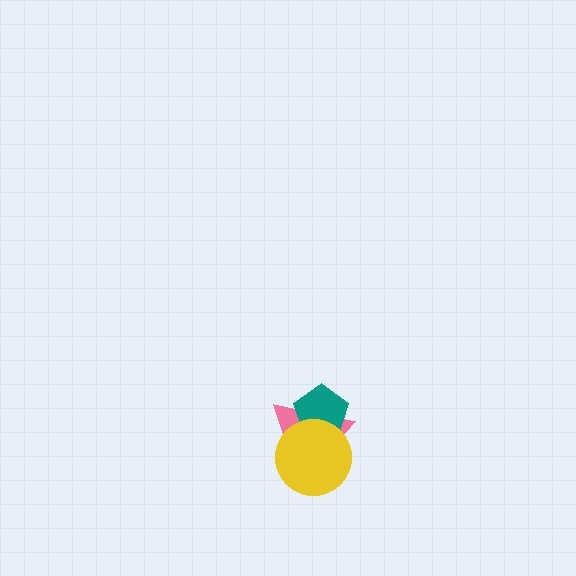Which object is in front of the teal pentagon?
The yellow circle is in front of the teal pentagon.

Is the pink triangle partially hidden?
Yes, it is partially covered by another shape.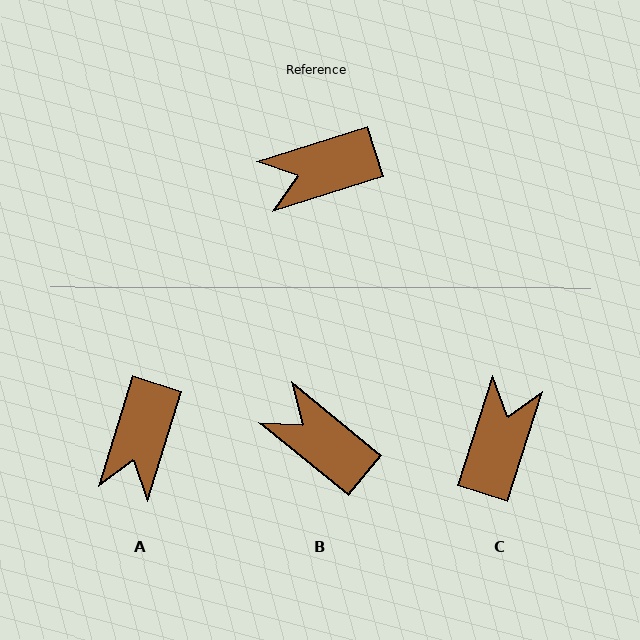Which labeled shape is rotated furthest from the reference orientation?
C, about 125 degrees away.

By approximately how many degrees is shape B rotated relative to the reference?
Approximately 57 degrees clockwise.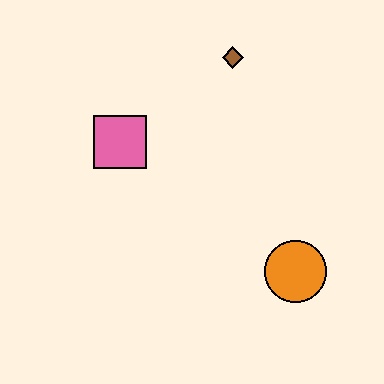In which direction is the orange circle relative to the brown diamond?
The orange circle is below the brown diamond.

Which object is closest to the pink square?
The brown diamond is closest to the pink square.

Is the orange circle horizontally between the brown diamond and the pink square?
No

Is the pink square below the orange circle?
No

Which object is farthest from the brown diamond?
The orange circle is farthest from the brown diamond.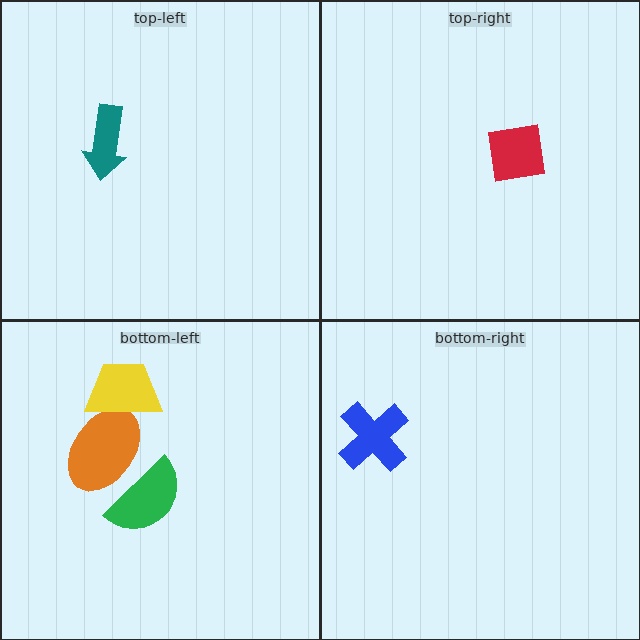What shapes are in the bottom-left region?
The orange ellipse, the yellow trapezoid, the green semicircle.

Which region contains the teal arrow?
The top-left region.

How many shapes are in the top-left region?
1.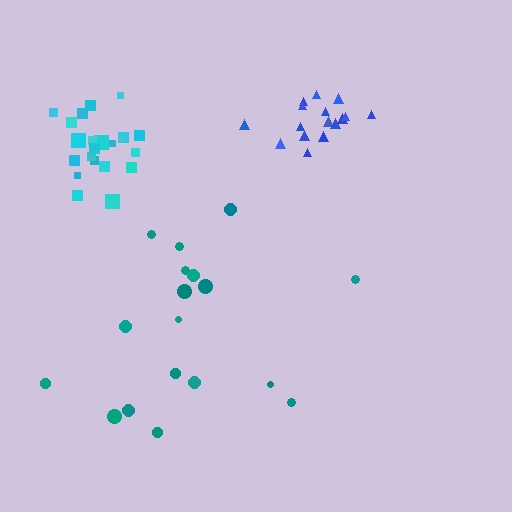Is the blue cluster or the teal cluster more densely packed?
Blue.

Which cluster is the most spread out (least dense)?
Teal.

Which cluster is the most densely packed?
Cyan.